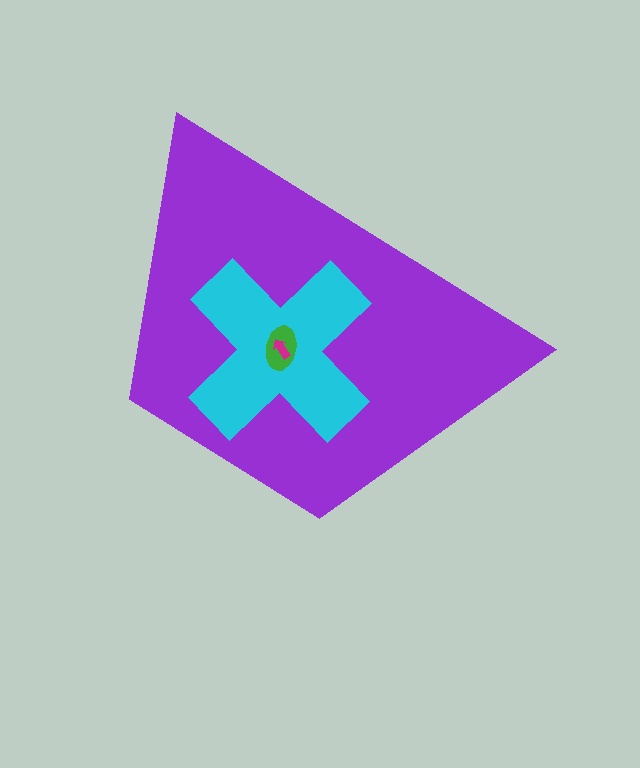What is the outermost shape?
The purple trapezoid.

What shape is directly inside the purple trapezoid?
The cyan cross.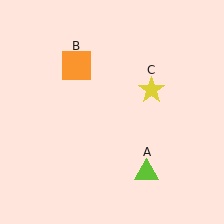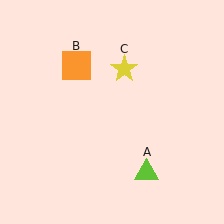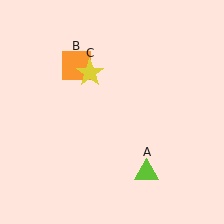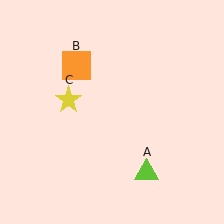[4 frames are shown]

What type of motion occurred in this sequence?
The yellow star (object C) rotated counterclockwise around the center of the scene.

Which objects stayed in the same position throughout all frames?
Lime triangle (object A) and orange square (object B) remained stationary.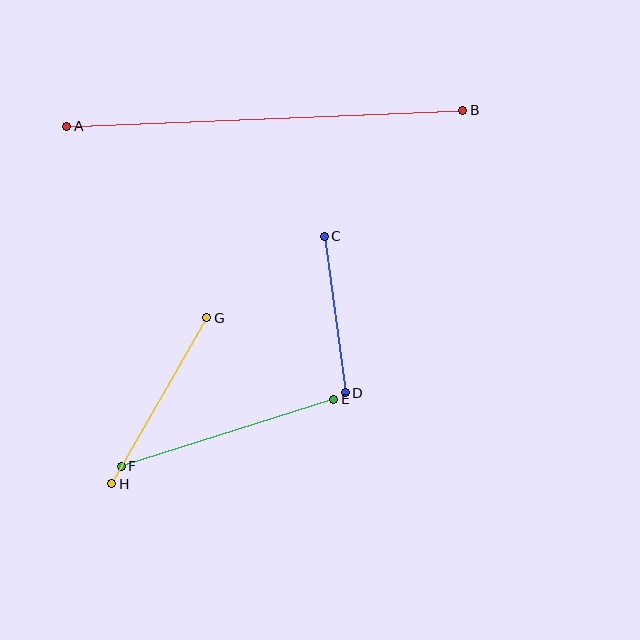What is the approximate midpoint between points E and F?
The midpoint is at approximately (228, 433) pixels.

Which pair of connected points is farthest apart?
Points A and B are farthest apart.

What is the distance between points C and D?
The distance is approximately 158 pixels.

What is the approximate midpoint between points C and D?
The midpoint is at approximately (335, 315) pixels.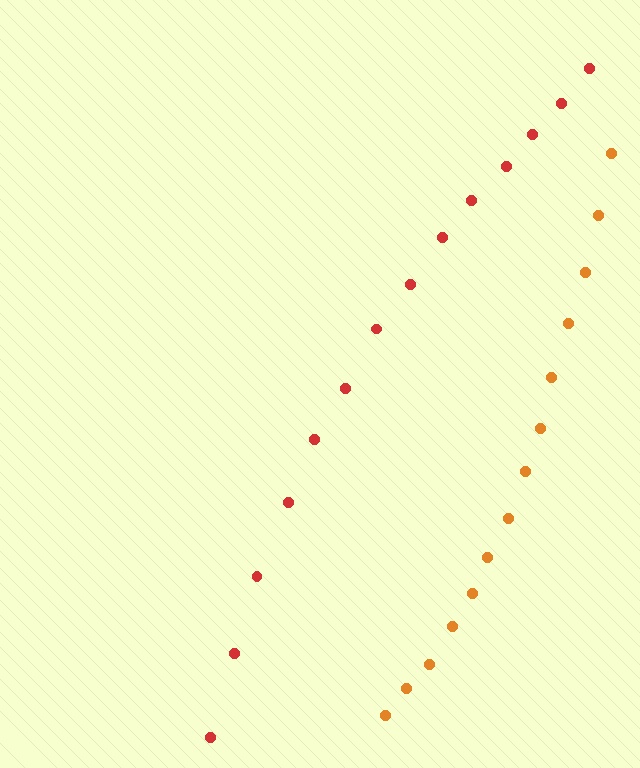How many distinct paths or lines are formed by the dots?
There are 2 distinct paths.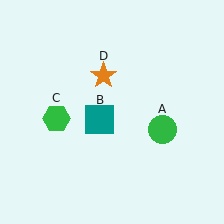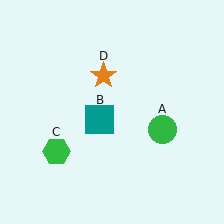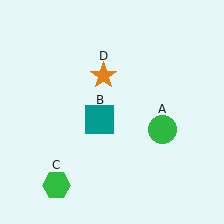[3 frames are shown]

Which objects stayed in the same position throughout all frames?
Green circle (object A) and teal square (object B) and orange star (object D) remained stationary.